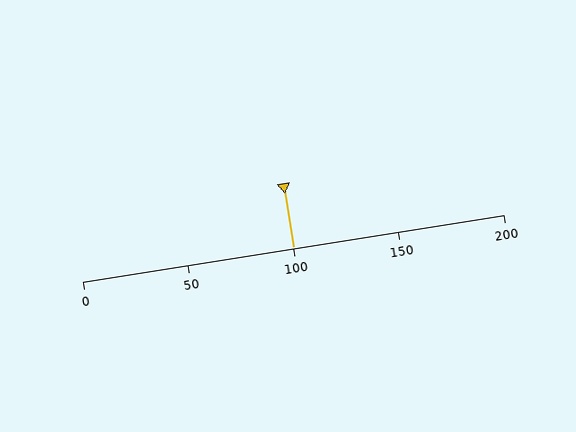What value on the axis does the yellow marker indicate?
The marker indicates approximately 100.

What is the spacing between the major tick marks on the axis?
The major ticks are spaced 50 apart.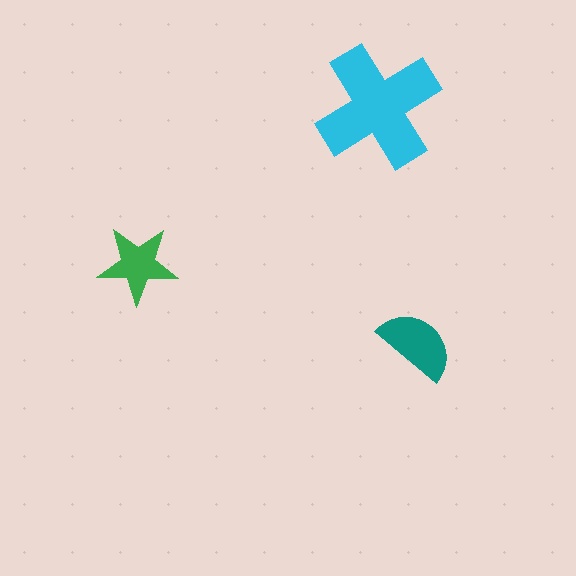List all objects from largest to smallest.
The cyan cross, the teal semicircle, the green star.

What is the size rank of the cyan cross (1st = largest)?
1st.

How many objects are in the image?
There are 3 objects in the image.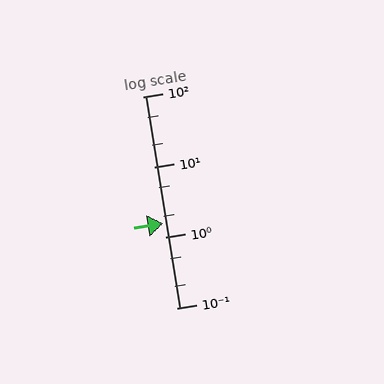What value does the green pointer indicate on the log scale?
The pointer indicates approximately 1.6.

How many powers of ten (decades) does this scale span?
The scale spans 3 decades, from 0.1 to 100.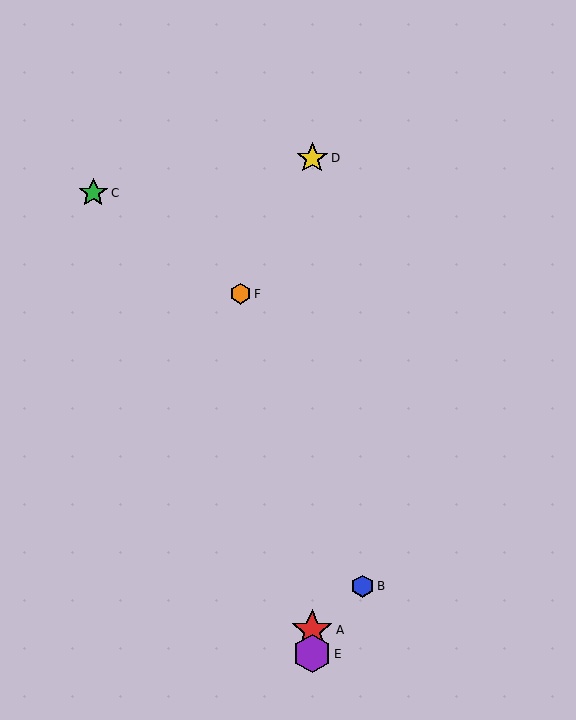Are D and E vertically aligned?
Yes, both are at x≈312.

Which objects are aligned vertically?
Objects A, D, E are aligned vertically.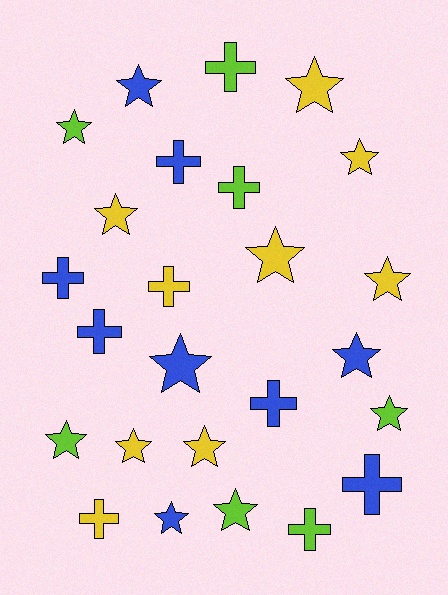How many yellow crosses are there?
There are 2 yellow crosses.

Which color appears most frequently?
Yellow, with 9 objects.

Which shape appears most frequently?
Star, with 15 objects.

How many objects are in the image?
There are 25 objects.